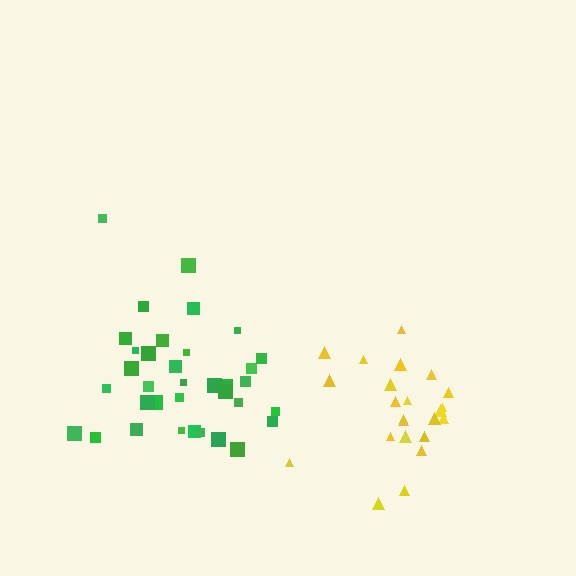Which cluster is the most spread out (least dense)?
Yellow.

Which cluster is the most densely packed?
Green.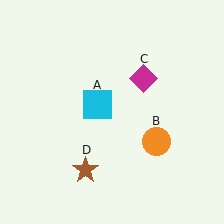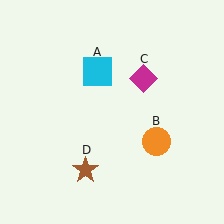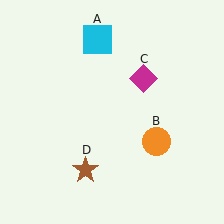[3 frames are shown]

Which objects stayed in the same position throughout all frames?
Orange circle (object B) and magenta diamond (object C) and brown star (object D) remained stationary.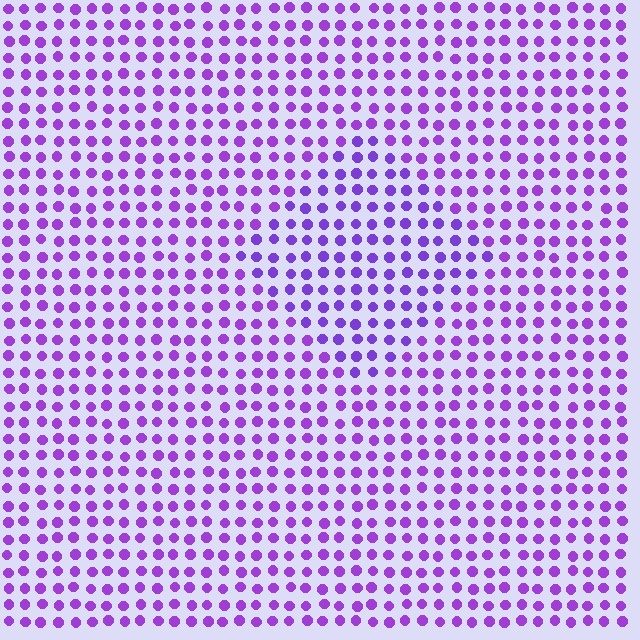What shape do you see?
I see a diamond.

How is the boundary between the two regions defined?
The boundary is defined purely by a slight shift in hue (about 15 degrees). Spacing, size, and orientation are identical on both sides.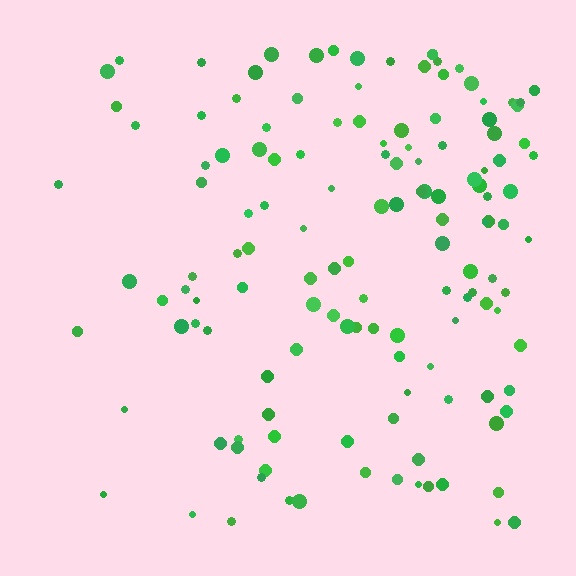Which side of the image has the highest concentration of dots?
The right.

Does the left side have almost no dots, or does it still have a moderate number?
Still a moderate number, just noticeably fewer than the right.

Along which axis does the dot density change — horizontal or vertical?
Horizontal.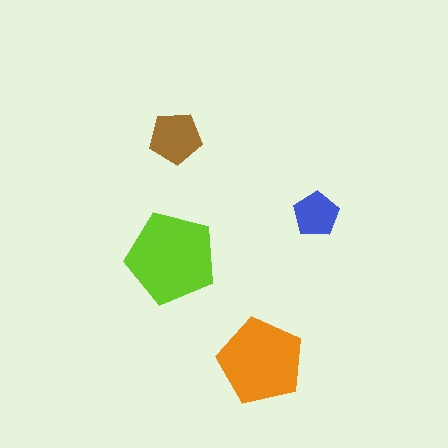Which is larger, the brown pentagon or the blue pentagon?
The brown one.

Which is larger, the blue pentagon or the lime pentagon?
The lime one.